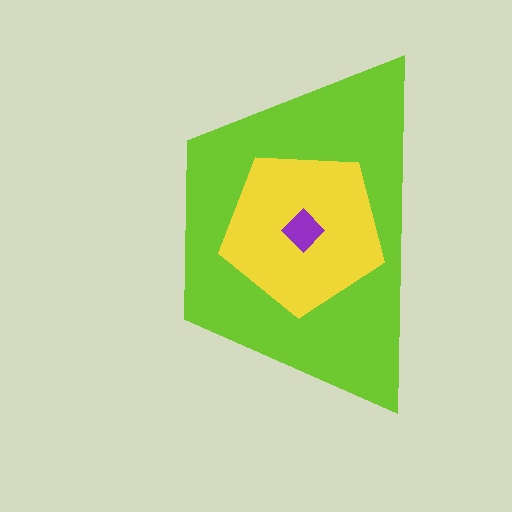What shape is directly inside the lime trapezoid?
The yellow pentagon.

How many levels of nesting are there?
3.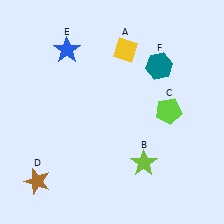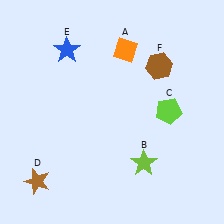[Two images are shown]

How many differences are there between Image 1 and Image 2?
There are 2 differences between the two images.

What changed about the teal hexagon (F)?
In Image 1, F is teal. In Image 2, it changed to brown.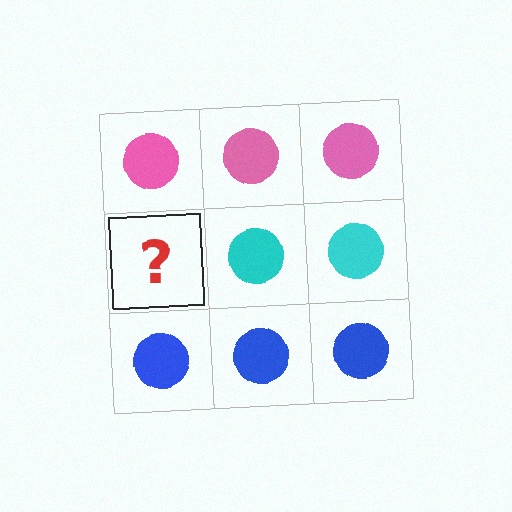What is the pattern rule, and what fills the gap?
The rule is that each row has a consistent color. The gap should be filled with a cyan circle.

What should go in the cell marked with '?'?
The missing cell should contain a cyan circle.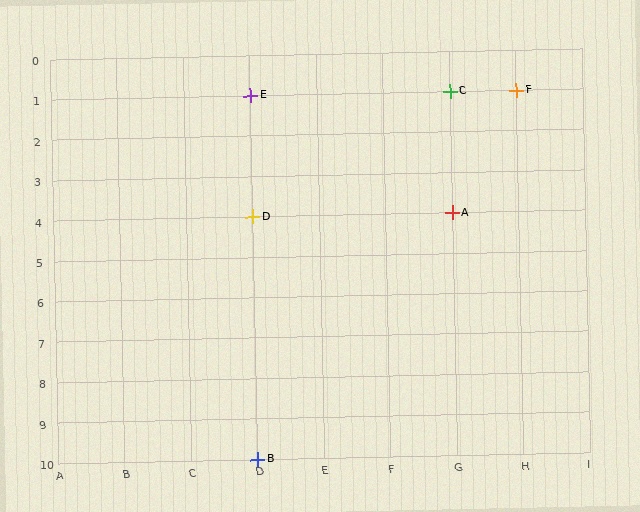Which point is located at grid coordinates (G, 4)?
Point A is at (G, 4).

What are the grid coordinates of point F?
Point F is at grid coordinates (H, 1).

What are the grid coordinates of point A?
Point A is at grid coordinates (G, 4).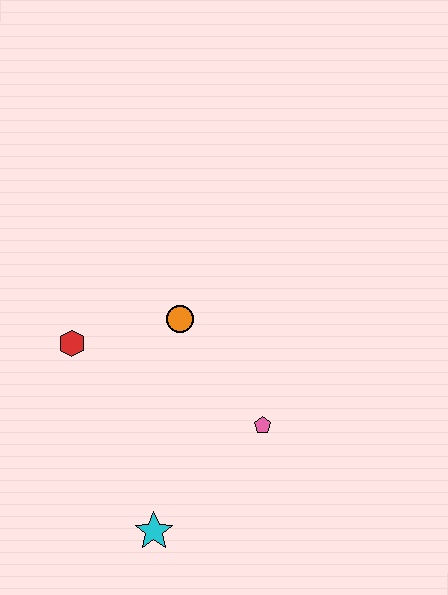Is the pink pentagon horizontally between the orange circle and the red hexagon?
No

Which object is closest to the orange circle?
The red hexagon is closest to the orange circle.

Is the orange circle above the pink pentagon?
Yes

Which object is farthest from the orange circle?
The cyan star is farthest from the orange circle.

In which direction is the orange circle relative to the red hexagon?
The orange circle is to the right of the red hexagon.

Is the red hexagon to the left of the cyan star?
Yes